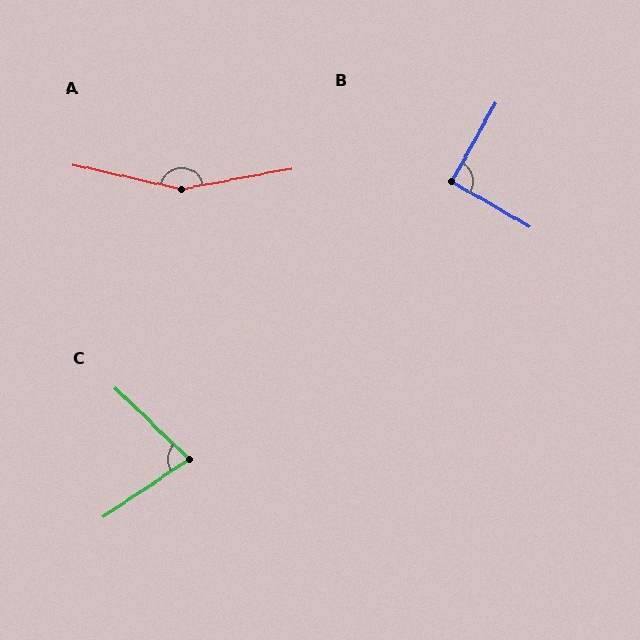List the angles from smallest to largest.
C (78°), B (91°), A (156°).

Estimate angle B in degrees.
Approximately 91 degrees.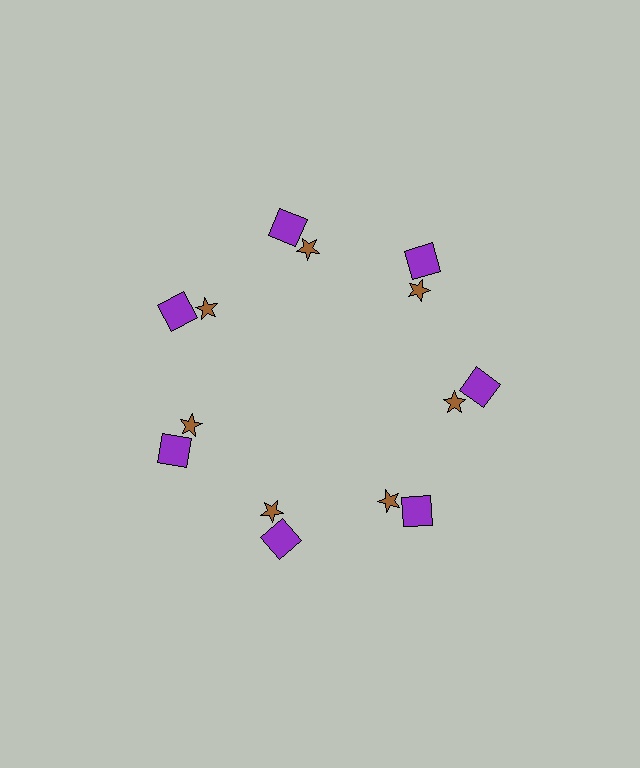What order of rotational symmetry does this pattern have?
This pattern has 7-fold rotational symmetry.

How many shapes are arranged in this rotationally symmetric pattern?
There are 14 shapes, arranged in 7 groups of 2.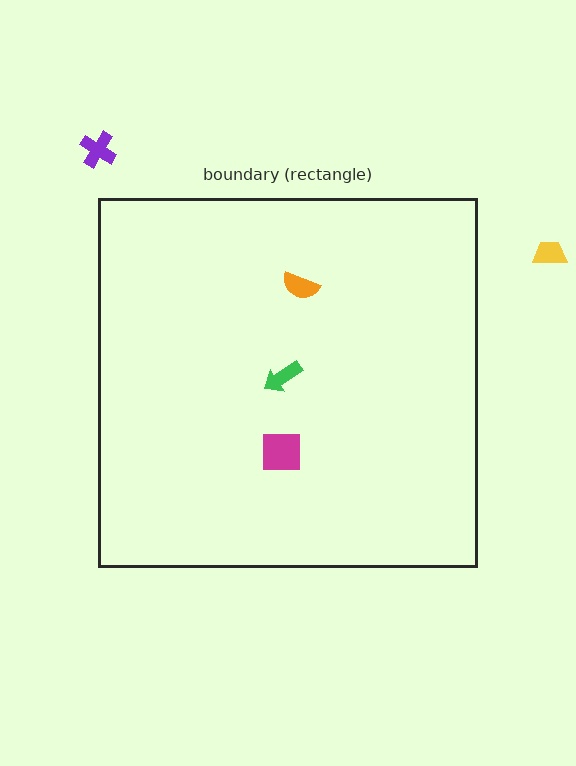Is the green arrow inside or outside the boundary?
Inside.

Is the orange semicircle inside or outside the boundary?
Inside.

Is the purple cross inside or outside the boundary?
Outside.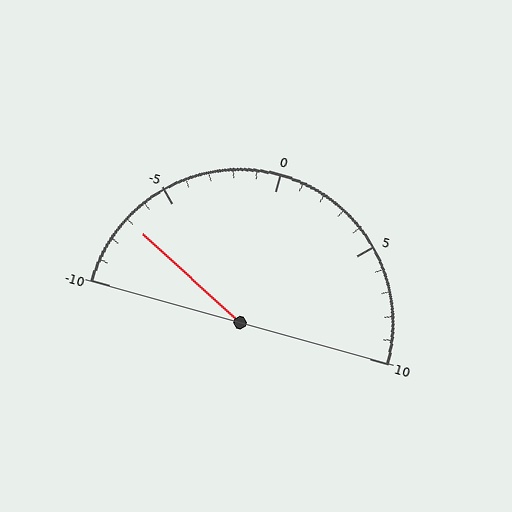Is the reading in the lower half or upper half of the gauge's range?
The reading is in the lower half of the range (-10 to 10).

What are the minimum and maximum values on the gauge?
The gauge ranges from -10 to 10.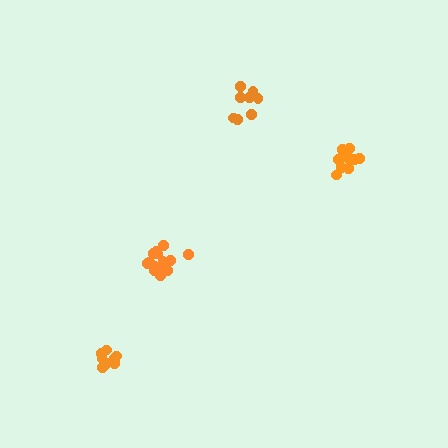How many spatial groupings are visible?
There are 4 spatial groupings.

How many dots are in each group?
Group 1: 14 dots, Group 2: 9 dots, Group 3: 8 dots, Group 4: 10 dots (41 total).